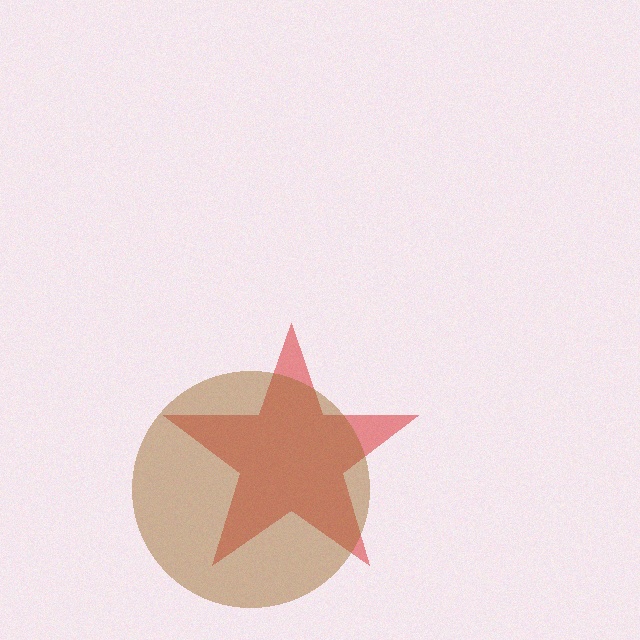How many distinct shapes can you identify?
There are 2 distinct shapes: a red star, a brown circle.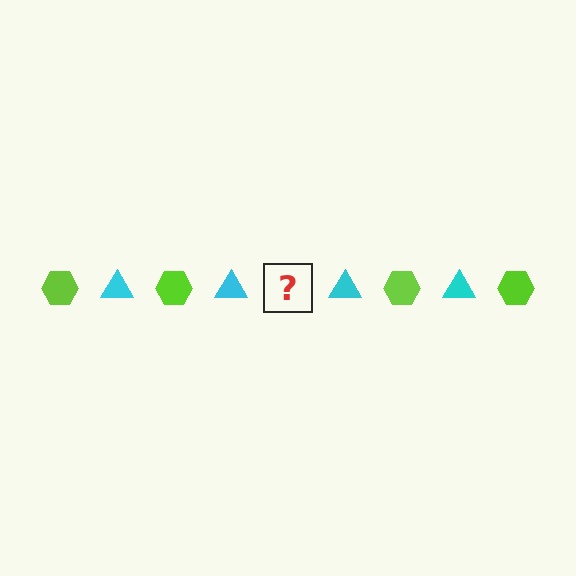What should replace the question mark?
The question mark should be replaced with a lime hexagon.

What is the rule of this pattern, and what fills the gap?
The rule is that the pattern alternates between lime hexagon and cyan triangle. The gap should be filled with a lime hexagon.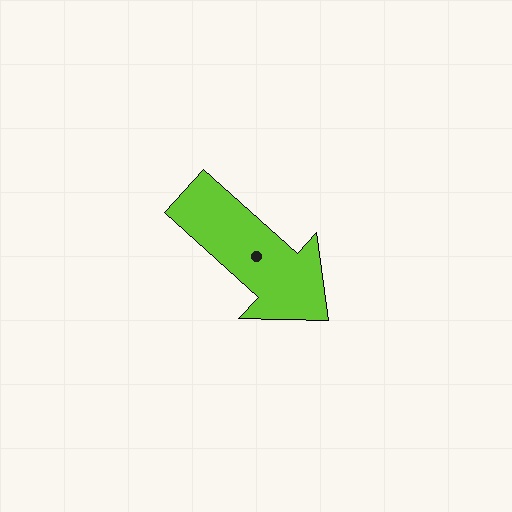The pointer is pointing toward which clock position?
Roughly 4 o'clock.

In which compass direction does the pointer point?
Southeast.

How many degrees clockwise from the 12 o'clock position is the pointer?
Approximately 132 degrees.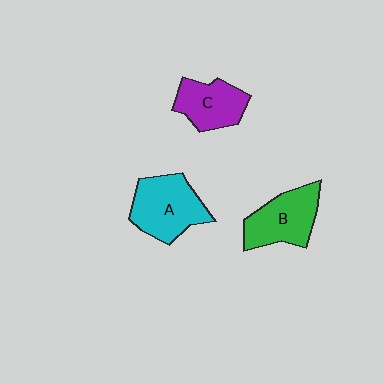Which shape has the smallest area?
Shape C (purple).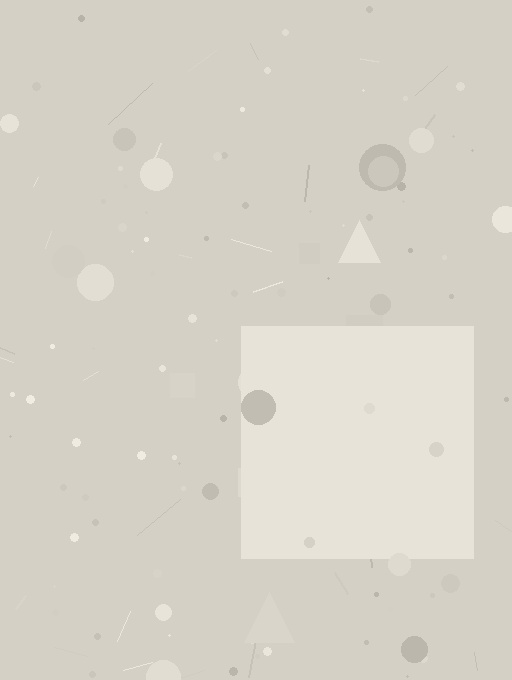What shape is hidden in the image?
A square is hidden in the image.